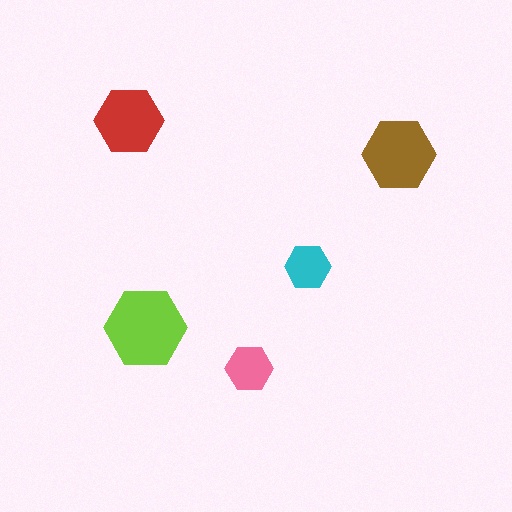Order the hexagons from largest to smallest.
the lime one, the brown one, the red one, the pink one, the cyan one.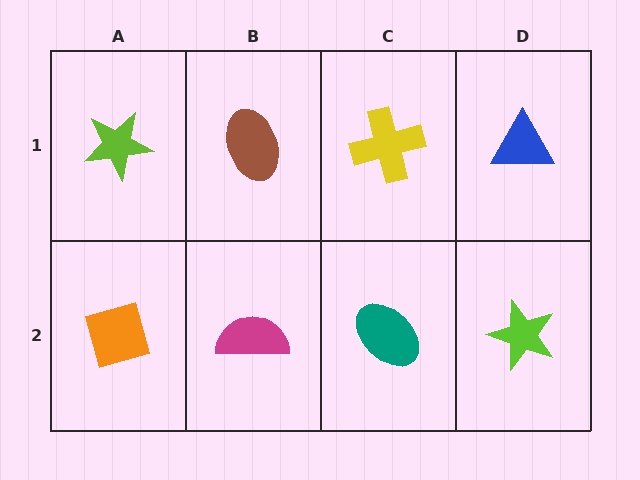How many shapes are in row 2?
4 shapes.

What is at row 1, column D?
A blue triangle.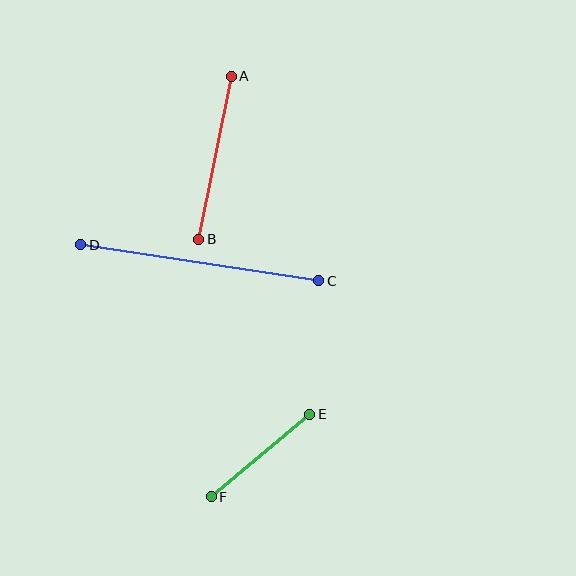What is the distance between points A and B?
The distance is approximately 166 pixels.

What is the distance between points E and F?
The distance is approximately 128 pixels.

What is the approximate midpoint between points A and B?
The midpoint is at approximately (215, 158) pixels.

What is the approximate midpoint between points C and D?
The midpoint is at approximately (200, 263) pixels.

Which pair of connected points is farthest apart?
Points C and D are farthest apart.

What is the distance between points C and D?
The distance is approximately 241 pixels.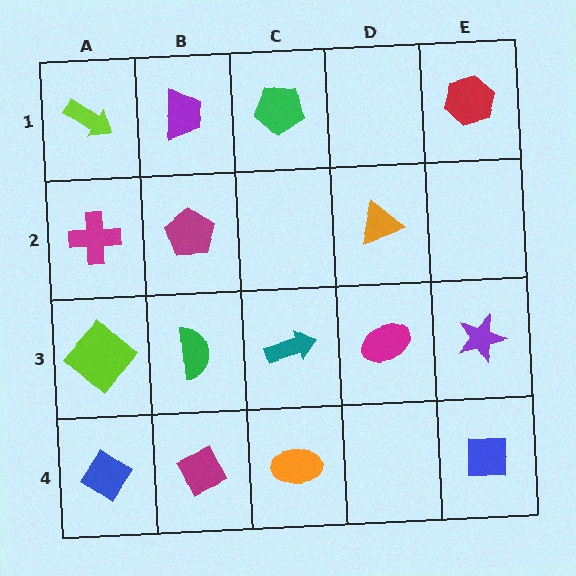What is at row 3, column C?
A teal arrow.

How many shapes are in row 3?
5 shapes.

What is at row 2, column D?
An orange triangle.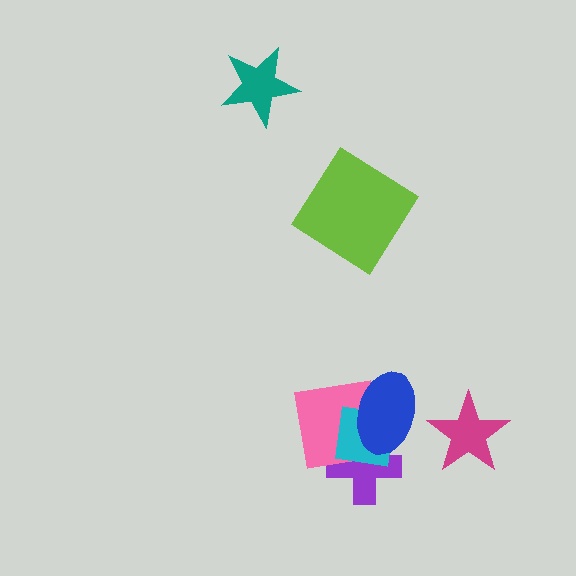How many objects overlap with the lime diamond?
0 objects overlap with the lime diamond.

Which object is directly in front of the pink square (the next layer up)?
The cyan square is directly in front of the pink square.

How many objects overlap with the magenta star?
0 objects overlap with the magenta star.